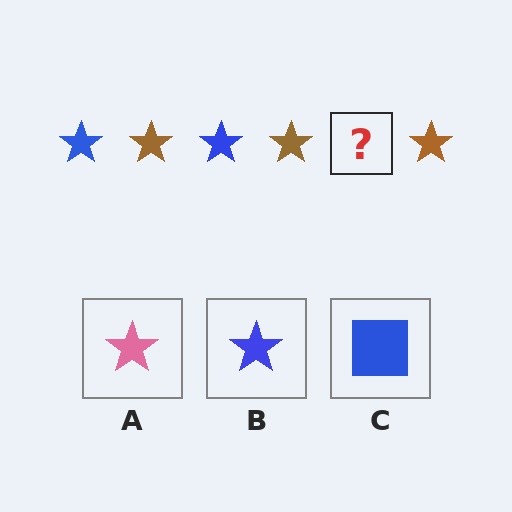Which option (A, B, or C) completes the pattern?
B.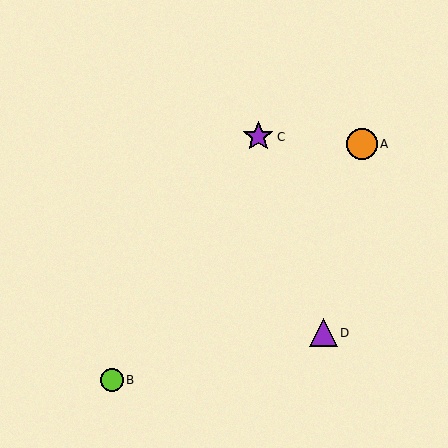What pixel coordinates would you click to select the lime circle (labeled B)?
Click at (112, 380) to select the lime circle B.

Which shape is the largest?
The orange circle (labeled A) is the largest.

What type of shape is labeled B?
Shape B is a lime circle.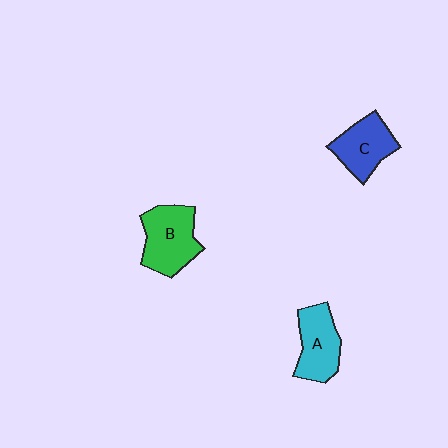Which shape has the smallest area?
Shape C (blue).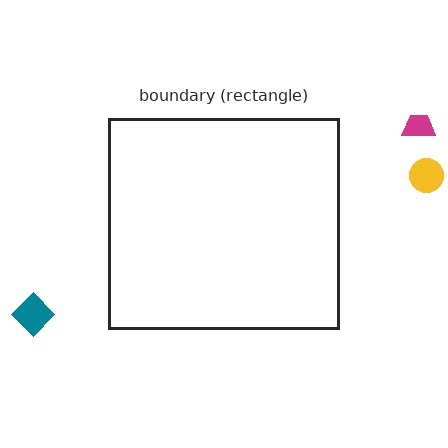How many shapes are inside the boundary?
0 inside, 3 outside.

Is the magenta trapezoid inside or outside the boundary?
Outside.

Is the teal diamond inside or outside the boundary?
Outside.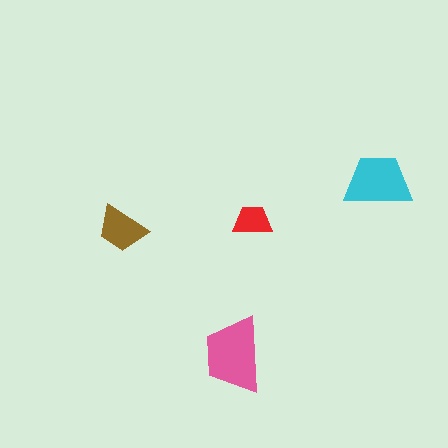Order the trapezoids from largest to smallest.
the pink one, the cyan one, the brown one, the red one.